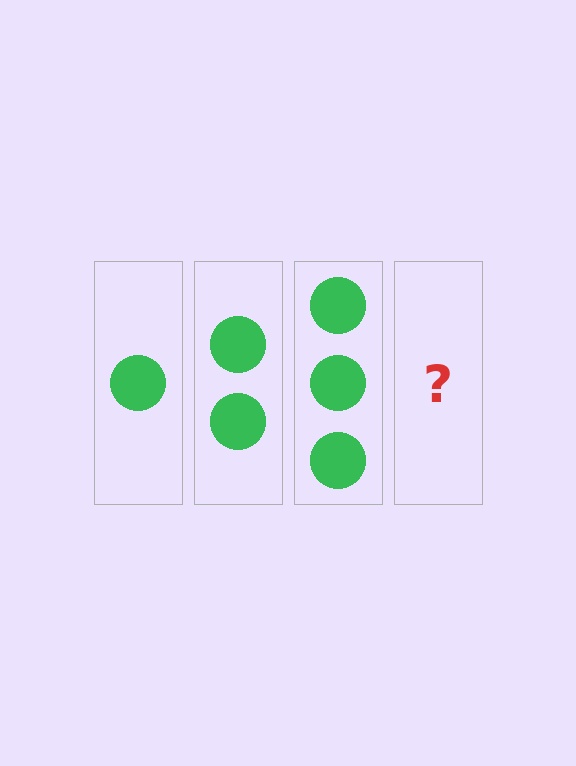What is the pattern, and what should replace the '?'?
The pattern is that each step adds one more circle. The '?' should be 4 circles.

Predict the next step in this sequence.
The next step is 4 circles.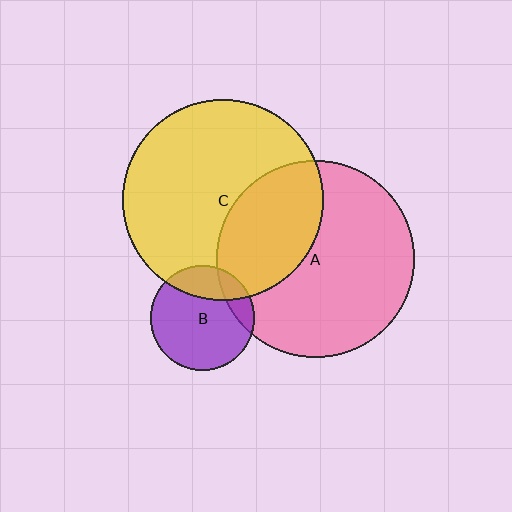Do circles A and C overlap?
Yes.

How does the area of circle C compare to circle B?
Approximately 3.7 times.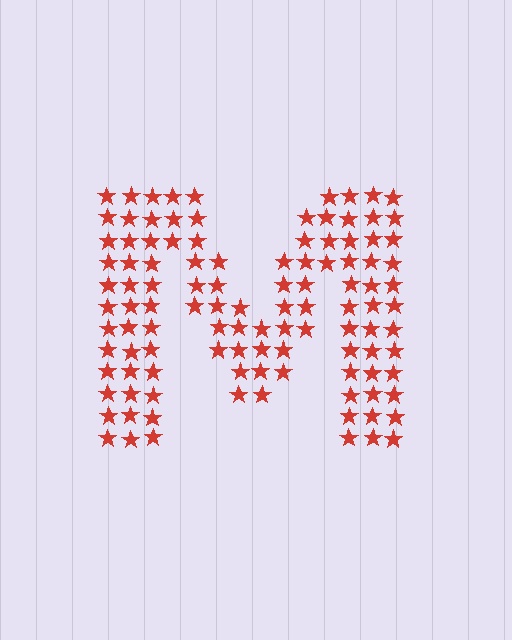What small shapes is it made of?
It is made of small stars.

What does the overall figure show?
The overall figure shows the letter M.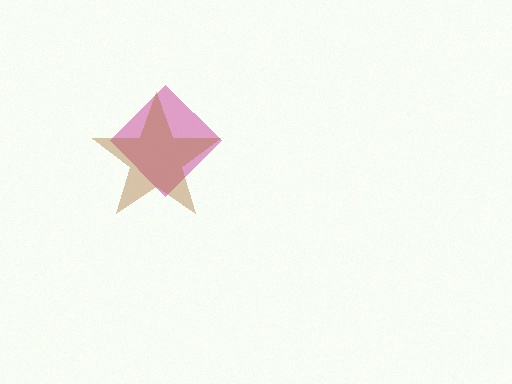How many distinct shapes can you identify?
There are 2 distinct shapes: a magenta diamond, a brown star.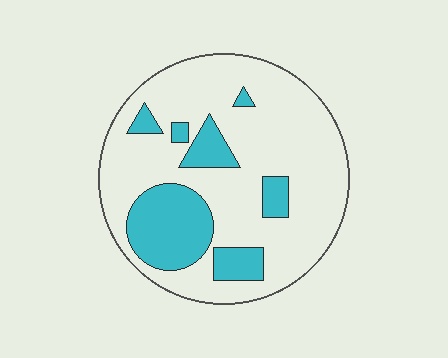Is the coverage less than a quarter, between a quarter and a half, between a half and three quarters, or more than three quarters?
Less than a quarter.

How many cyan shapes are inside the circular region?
7.